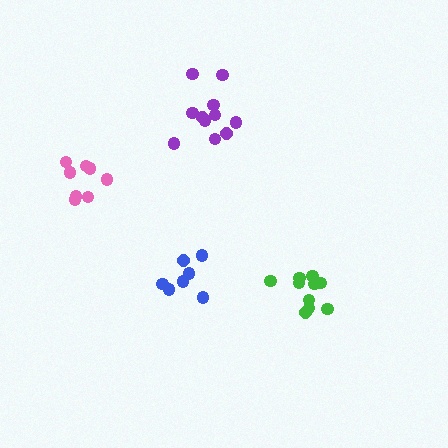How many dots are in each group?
Group 1: 7 dots, Group 2: 10 dots, Group 3: 8 dots, Group 4: 11 dots (36 total).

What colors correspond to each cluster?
The clusters are colored: blue, green, pink, purple.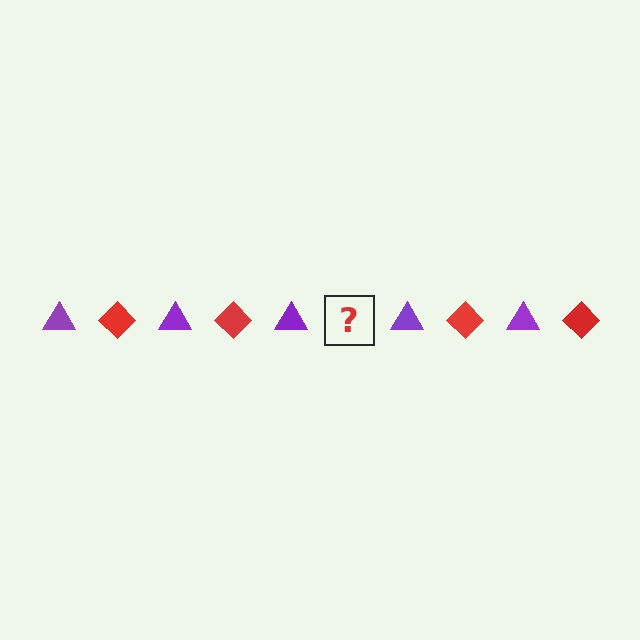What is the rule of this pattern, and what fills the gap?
The rule is that the pattern alternates between purple triangle and red diamond. The gap should be filled with a red diamond.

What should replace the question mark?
The question mark should be replaced with a red diamond.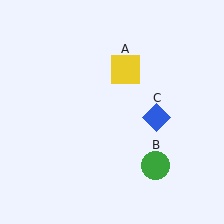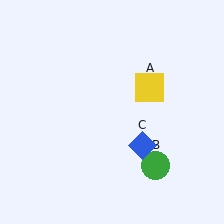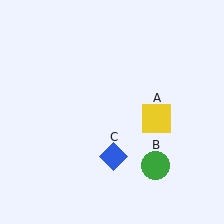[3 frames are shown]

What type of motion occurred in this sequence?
The yellow square (object A), blue diamond (object C) rotated clockwise around the center of the scene.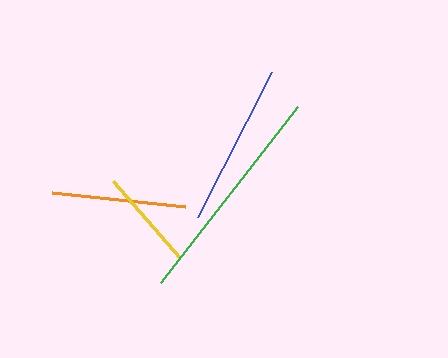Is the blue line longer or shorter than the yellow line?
The blue line is longer than the yellow line.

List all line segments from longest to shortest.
From longest to shortest: green, blue, orange, yellow.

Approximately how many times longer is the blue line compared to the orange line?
The blue line is approximately 1.2 times the length of the orange line.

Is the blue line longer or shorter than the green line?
The green line is longer than the blue line.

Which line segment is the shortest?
The yellow line is the shortest at approximately 102 pixels.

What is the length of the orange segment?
The orange segment is approximately 134 pixels long.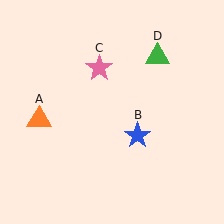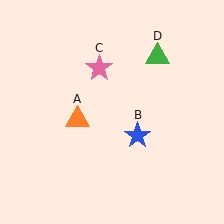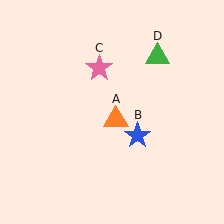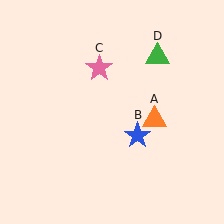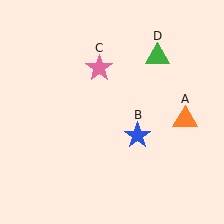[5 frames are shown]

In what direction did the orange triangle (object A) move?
The orange triangle (object A) moved right.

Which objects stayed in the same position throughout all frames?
Blue star (object B) and pink star (object C) and green triangle (object D) remained stationary.